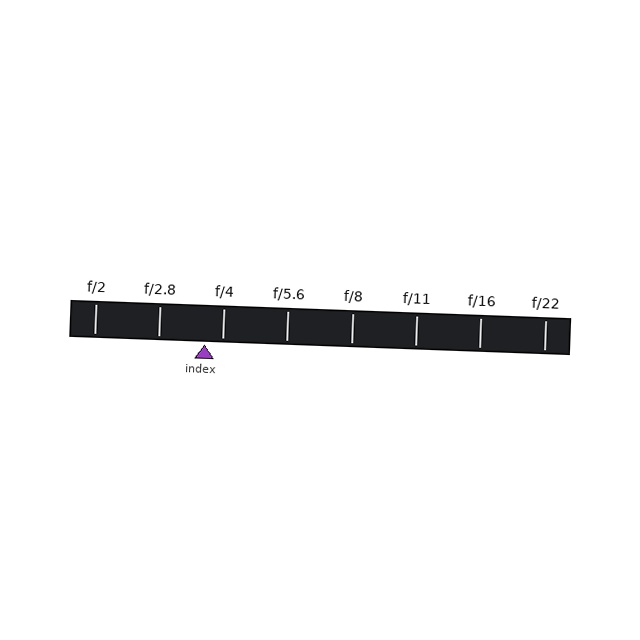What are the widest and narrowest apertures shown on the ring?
The widest aperture shown is f/2 and the narrowest is f/22.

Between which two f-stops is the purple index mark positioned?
The index mark is between f/2.8 and f/4.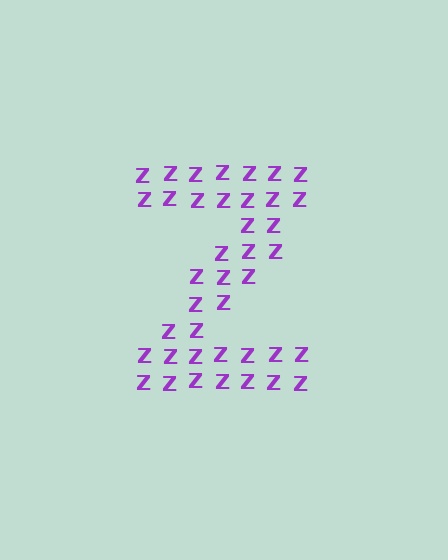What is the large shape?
The large shape is the letter Z.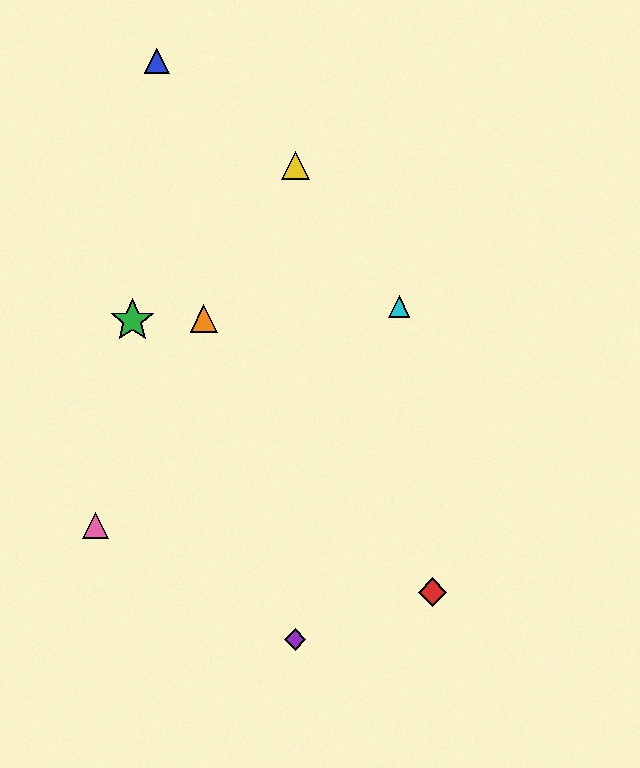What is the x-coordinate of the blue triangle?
The blue triangle is at x≈157.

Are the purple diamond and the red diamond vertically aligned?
No, the purple diamond is at x≈295 and the red diamond is at x≈433.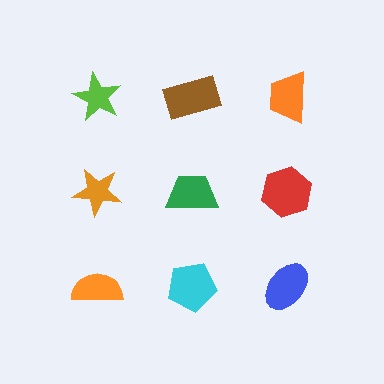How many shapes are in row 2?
3 shapes.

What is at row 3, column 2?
A cyan pentagon.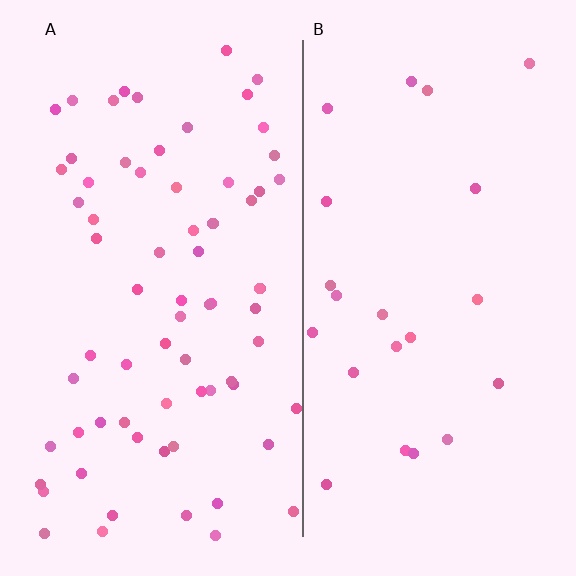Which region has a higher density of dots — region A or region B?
A (the left).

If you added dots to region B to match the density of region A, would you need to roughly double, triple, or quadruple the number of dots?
Approximately triple.